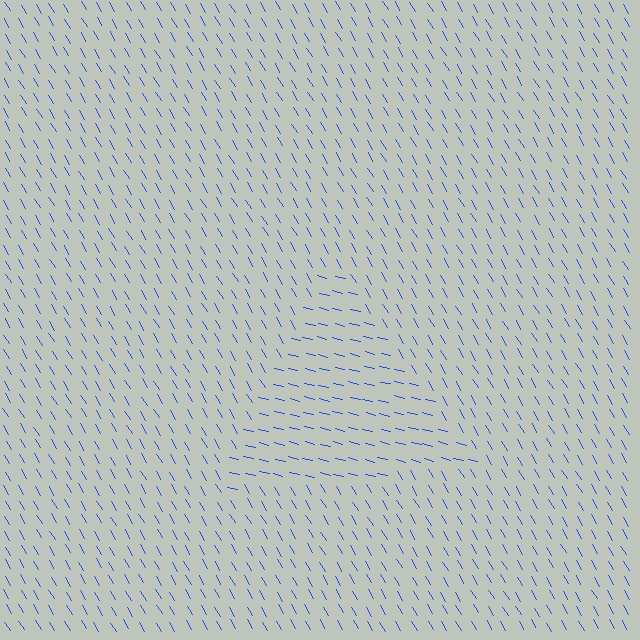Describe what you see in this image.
The image is filled with small blue line segments. A triangle region in the image has lines oriented differently from the surrounding lines, creating a visible texture boundary.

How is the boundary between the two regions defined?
The boundary is defined purely by a change in line orientation (approximately 45 degrees difference). All lines are the same color and thickness.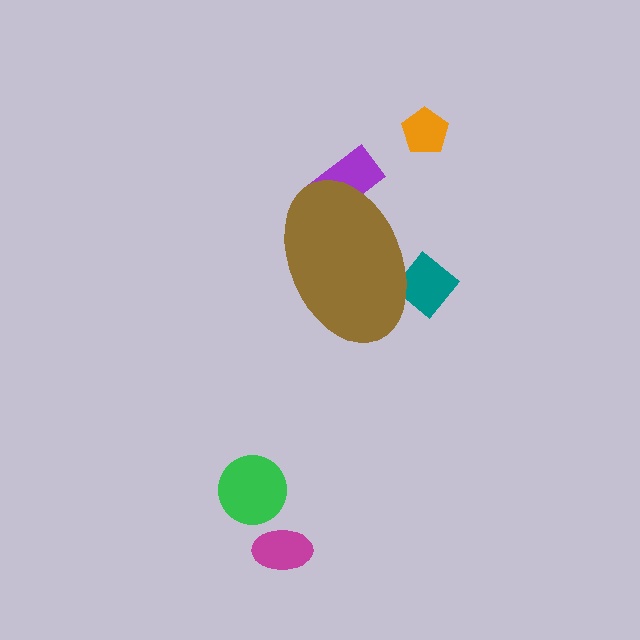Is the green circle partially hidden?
No, the green circle is fully visible.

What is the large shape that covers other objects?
A brown ellipse.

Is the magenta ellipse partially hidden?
No, the magenta ellipse is fully visible.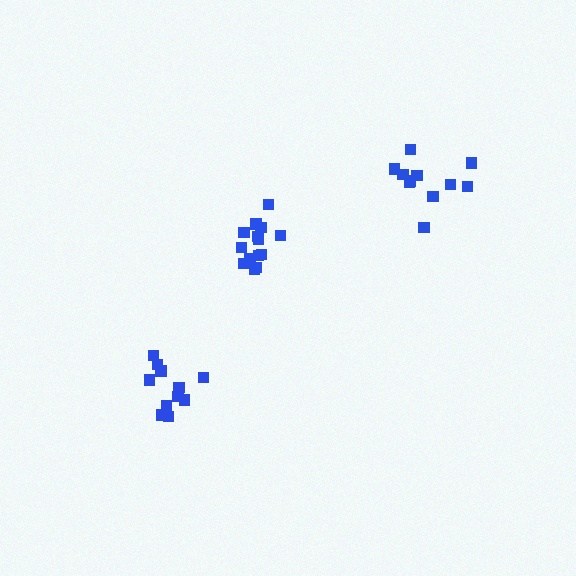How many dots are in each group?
Group 1: 11 dots, Group 2: 11 dots, Group 3: 14 dots (36 total).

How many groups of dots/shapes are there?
There are 3 groups.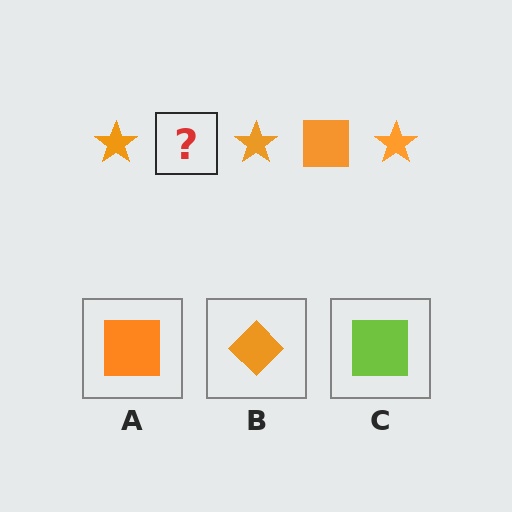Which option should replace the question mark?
Option A.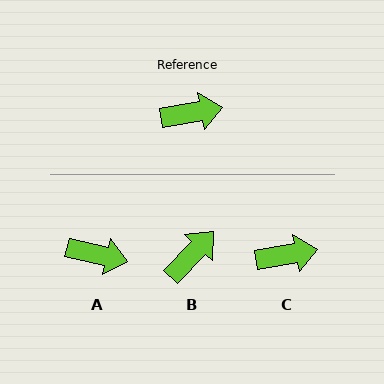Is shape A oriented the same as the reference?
No, it is off by about 23 degrees.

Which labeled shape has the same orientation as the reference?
C.